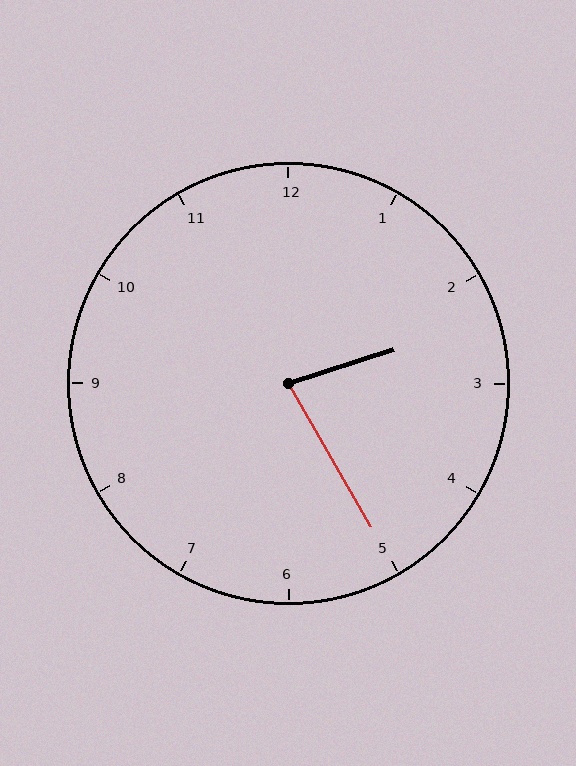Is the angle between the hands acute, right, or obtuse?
It is acute.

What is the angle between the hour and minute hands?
Approximately 78 degrees.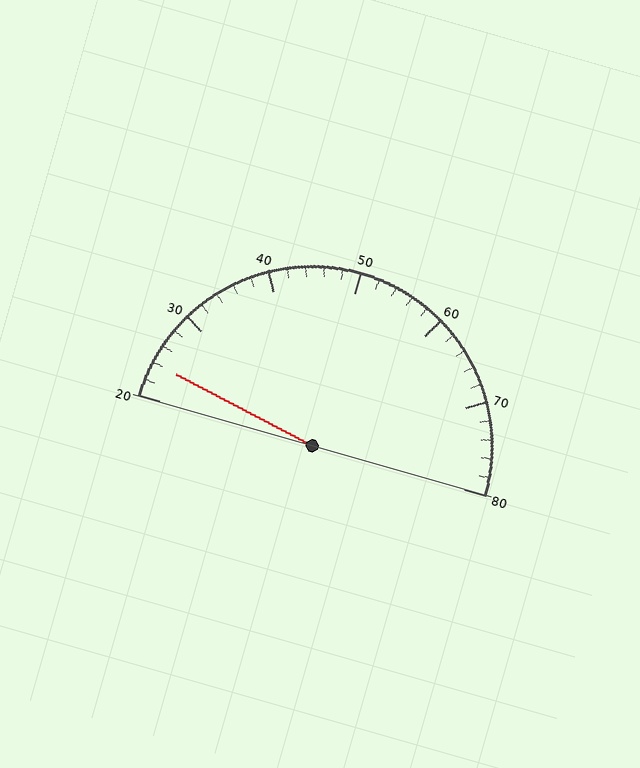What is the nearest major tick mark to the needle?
The nearest major tick mark is 20.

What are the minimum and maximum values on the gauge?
The gauge ranges from 20 to 80.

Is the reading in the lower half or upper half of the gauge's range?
The reading is in the lower half of the range (20 to 80).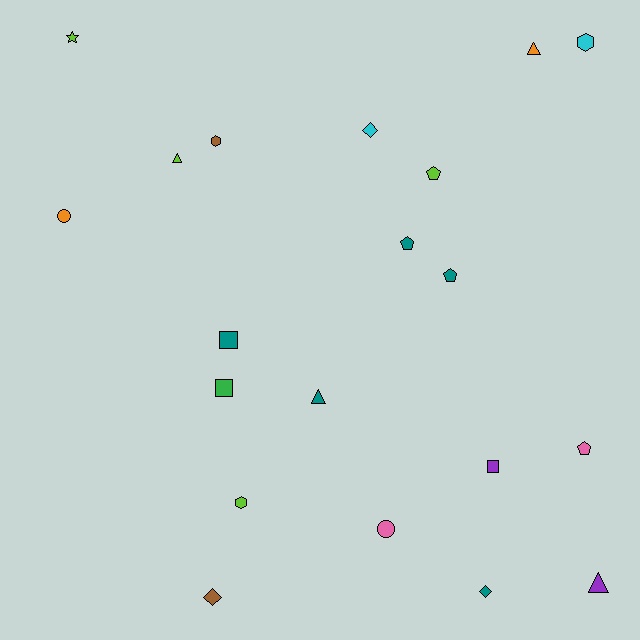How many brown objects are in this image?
There are 2 brown objects.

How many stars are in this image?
There is 1 star.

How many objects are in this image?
There are 20 objects.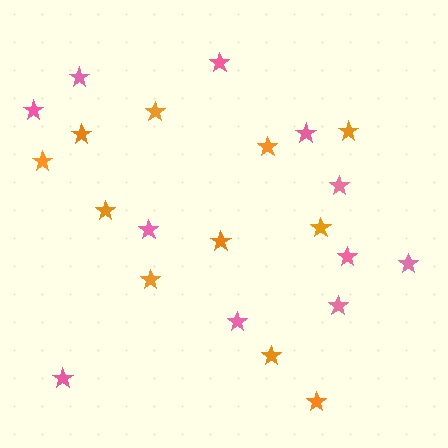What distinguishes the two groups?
There are 2 groups: one group of pink stars (11) and one group of orange stars (11).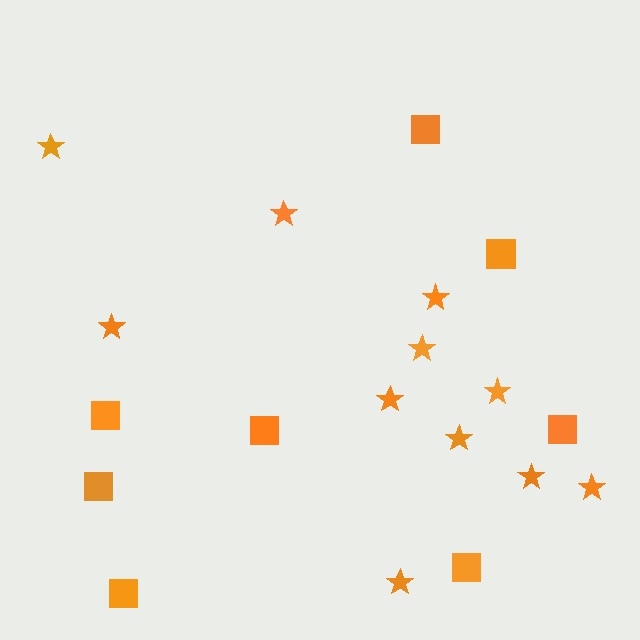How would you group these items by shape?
There are 2 groups: one group of squares (8) and one group of stars (11).